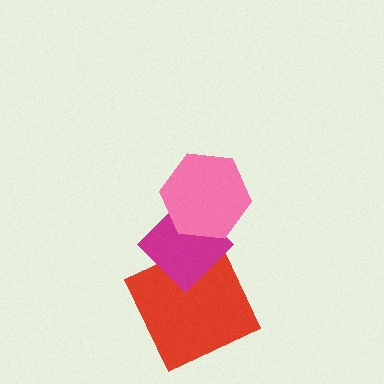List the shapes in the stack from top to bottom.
From top to bottom: the pink hexagon, the magenta diamond, the red square.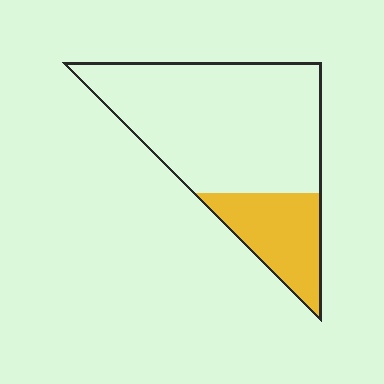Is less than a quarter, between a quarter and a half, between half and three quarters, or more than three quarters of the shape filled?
Less than a quarter.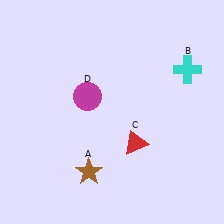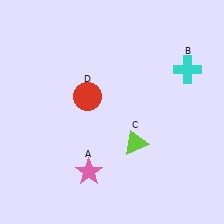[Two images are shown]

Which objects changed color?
A changed from brown to pink. C changed from red to lime. D changed from magenta to red.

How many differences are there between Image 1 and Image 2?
There are 3 differences between the two images.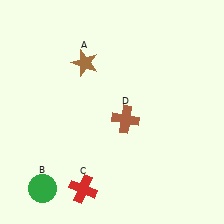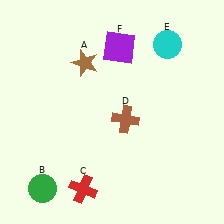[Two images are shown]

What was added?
A cyan circle (E), a purple square (F) were added in Image 2.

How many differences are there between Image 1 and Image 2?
There are 2 differences between the two images.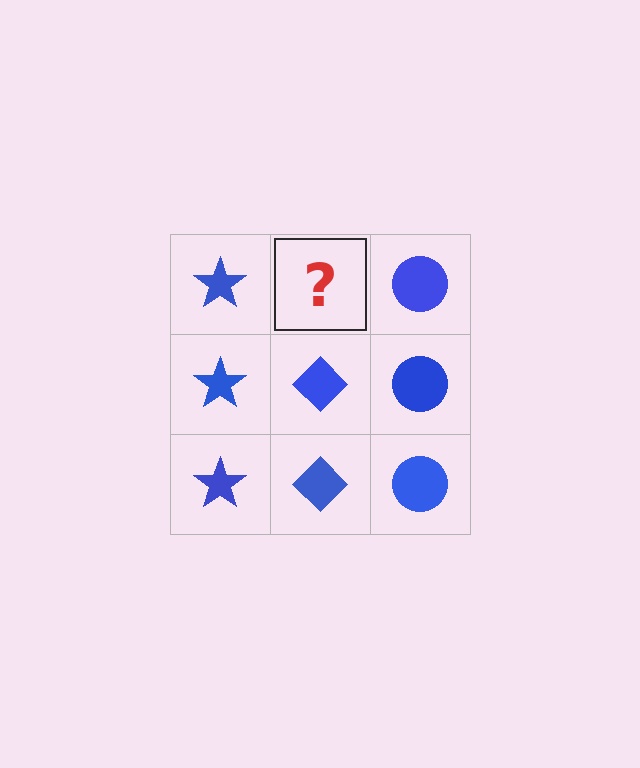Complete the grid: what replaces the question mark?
The question mark should be replaced with a blue diamond.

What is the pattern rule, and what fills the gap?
The rule is that each column has a consistent shape. The gap should be filled with a blue diamond.